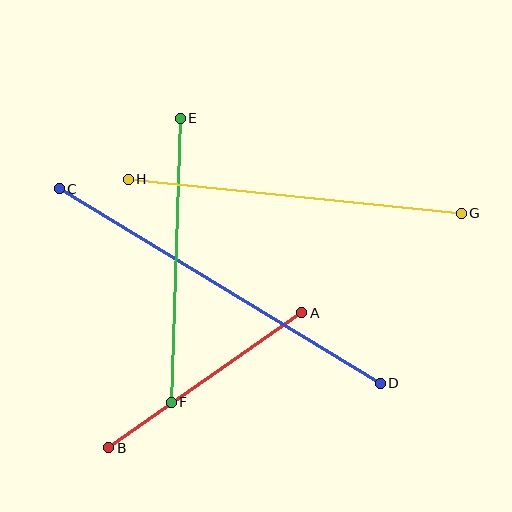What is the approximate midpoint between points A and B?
The midpoint is at approximately (205, 380) pixels.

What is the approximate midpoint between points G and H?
The midpoint is at approximately (295, 196) pixels.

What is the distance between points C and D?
The distance is approximately 376 pixels.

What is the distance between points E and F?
The distance is approximately 284 pixels.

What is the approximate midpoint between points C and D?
The midpoint is at approximately (220, 286) pixels.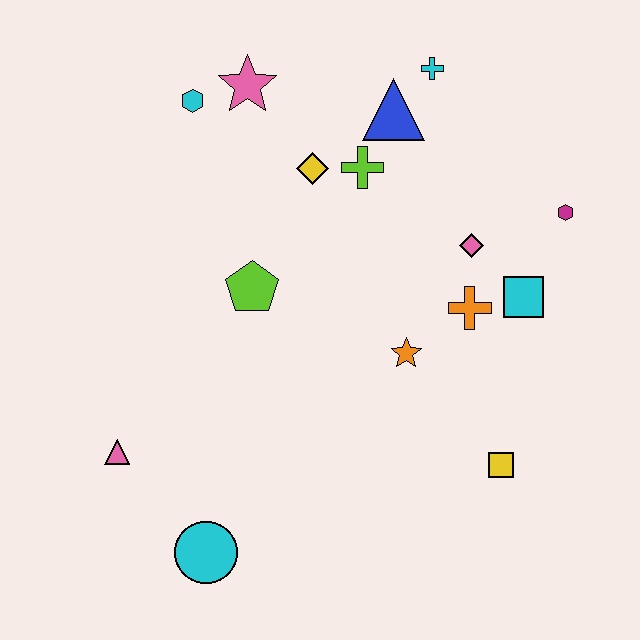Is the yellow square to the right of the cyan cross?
Yes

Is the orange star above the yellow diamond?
No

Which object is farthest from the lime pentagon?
The magenta hexagon is farthest from the lime pentagon.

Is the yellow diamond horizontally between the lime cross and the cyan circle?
Yes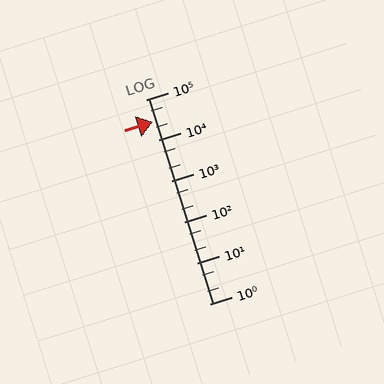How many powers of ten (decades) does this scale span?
The scale spans 5 decades, from 1 to 100000.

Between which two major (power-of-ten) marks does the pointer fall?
The pointer is between 10000 and 100000.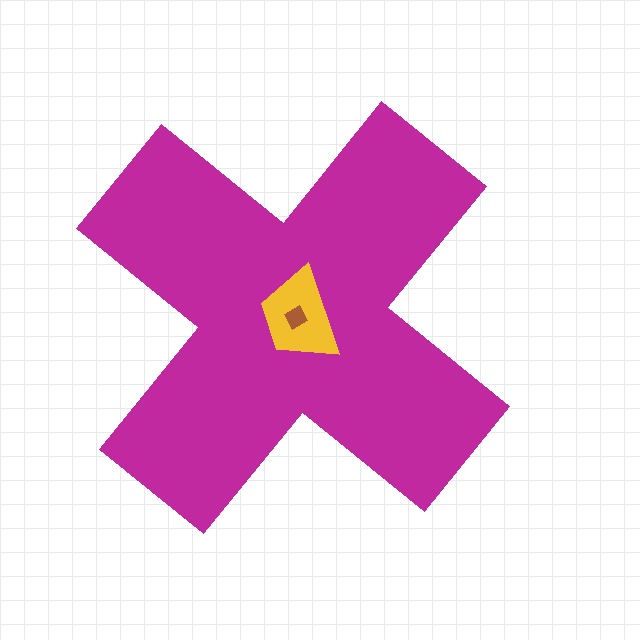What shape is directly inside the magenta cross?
The yellow trapezoid.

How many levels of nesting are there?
3.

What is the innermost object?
The brown diamond.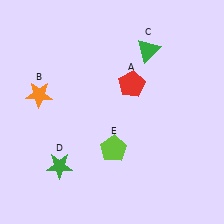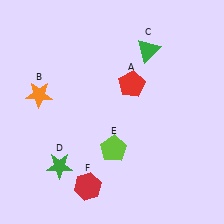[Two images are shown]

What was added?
A red hexagon (F) was added in Image 2.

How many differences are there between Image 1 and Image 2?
There is 1 difference between the two images.